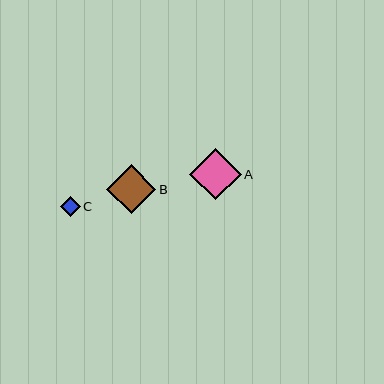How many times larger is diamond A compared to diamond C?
Diamond A is approximately 2.6 times the size of diamond C.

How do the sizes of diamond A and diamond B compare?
Diamond A and diamond B are approximately the same size.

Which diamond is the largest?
Diamond A is the largest with a size of approximately 51 pixels.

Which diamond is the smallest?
Diamond C is the smallest with a size of approximately 20 pixels.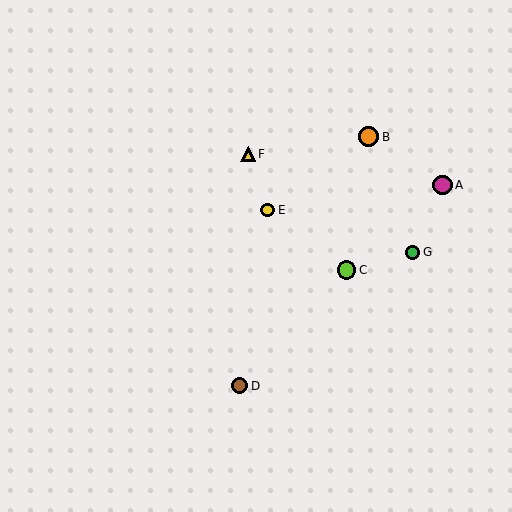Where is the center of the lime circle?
The center of the lime circle is at (346, 270).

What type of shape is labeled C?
Shape C is a lime circle.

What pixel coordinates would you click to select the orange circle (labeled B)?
Click at (368, 137) to select the orange circle B.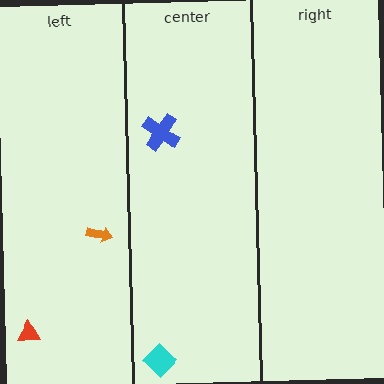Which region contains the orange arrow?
The left region.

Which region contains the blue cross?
The center region.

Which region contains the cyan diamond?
The center region.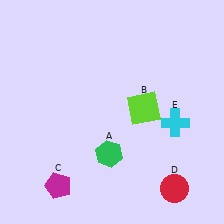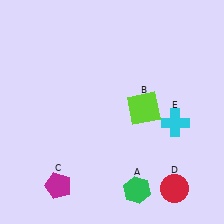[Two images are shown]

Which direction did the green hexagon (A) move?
The green hexagon (A) moved down.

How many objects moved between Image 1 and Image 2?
1 object moved between the two images.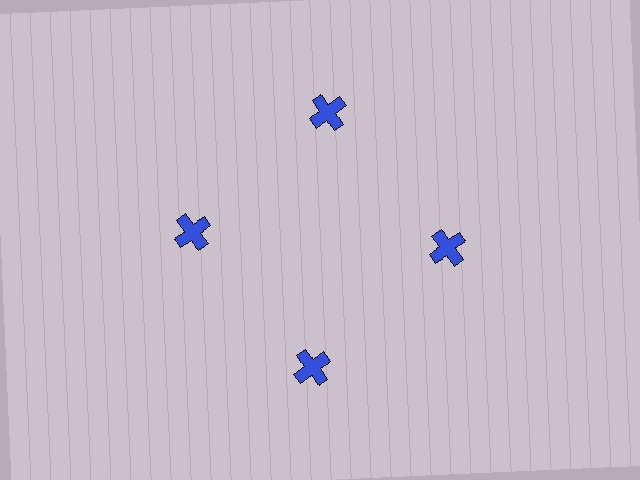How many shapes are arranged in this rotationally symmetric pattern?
There are 4 shapes, arranged in 4 groups of 1.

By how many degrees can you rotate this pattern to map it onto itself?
The pattern maps onto itself every 90 degrees of rotation.